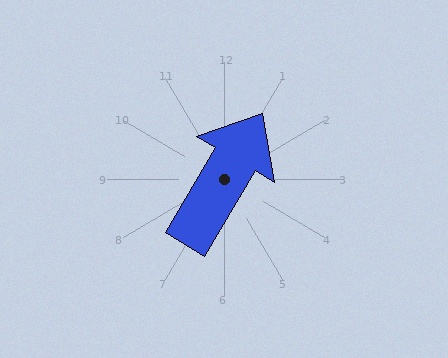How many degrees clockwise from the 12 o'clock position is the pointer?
Approximately 31 degrees.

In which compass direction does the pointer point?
Northeast.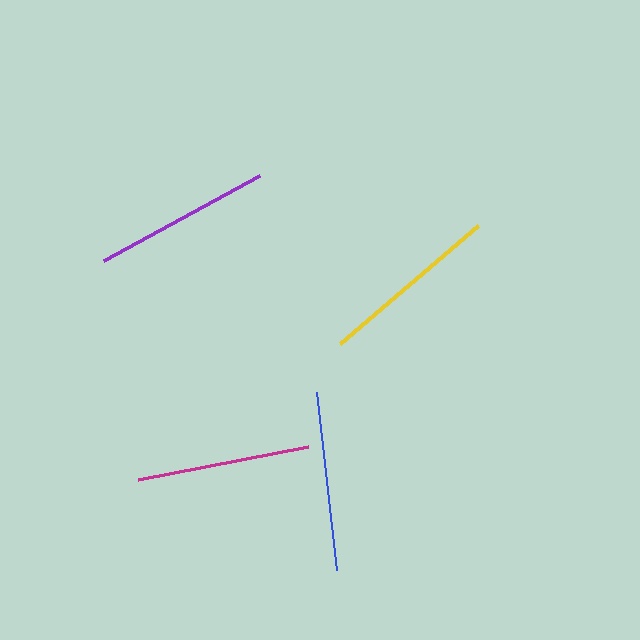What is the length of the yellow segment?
The yellow segment is approximately 182 pixels long.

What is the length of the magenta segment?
The magenta segment is approximately 174 pixels long.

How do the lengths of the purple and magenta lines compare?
The purple and magenta lines are approximately the same length.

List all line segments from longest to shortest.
From longest to shortest: yellow, blue, purple, magenta.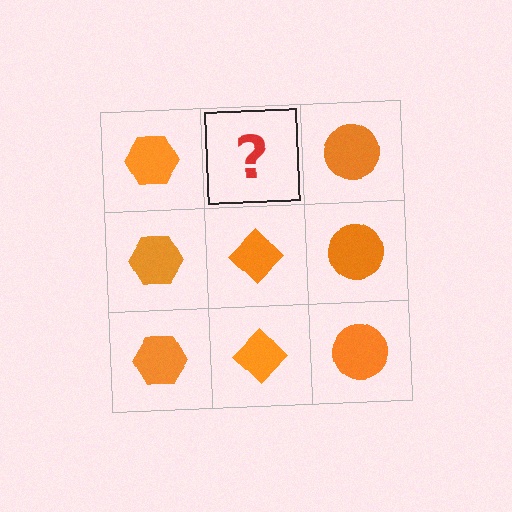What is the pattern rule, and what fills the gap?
The rule is that each column has a consistent shape. The gap should be filled with an orange diamond.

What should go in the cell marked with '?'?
The missing cell should contain an orange diamond.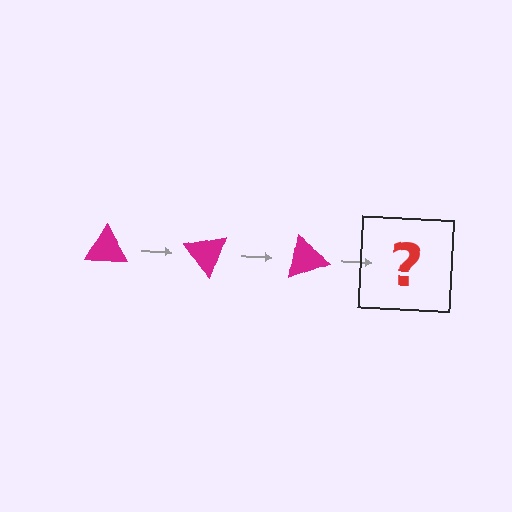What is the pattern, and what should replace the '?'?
The pattern is that the triangle rotates 50 degrees each step. The '?' should be a magenta triangle rotated 150 degrees.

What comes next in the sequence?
The next element should be a magenta triangle rotated 150 degrees.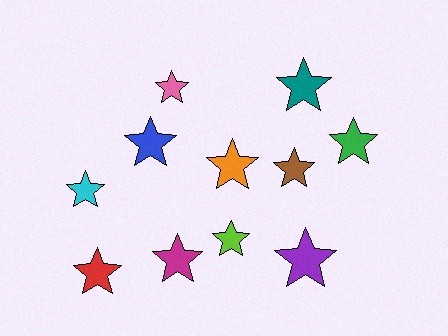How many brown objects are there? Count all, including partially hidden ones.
There is 1 brown object.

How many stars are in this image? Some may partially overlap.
There are 11 stars.